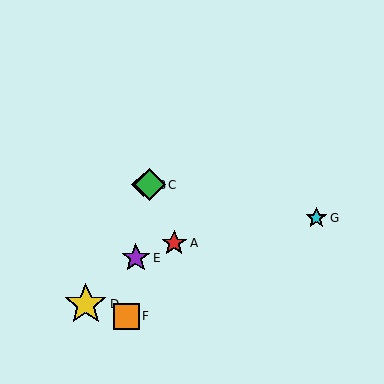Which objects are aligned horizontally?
Objects B, C are aligned horizontally.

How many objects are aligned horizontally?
2 objects (B, C) are aligned horizontally.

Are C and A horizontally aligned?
No, C is at y≈185 and A is at y≈243.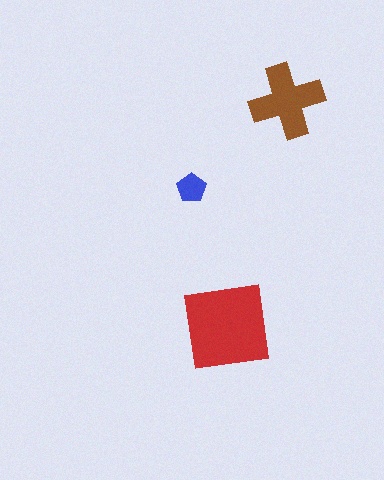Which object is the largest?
The red square.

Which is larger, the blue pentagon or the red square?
The red square.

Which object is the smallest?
The blue pentagon.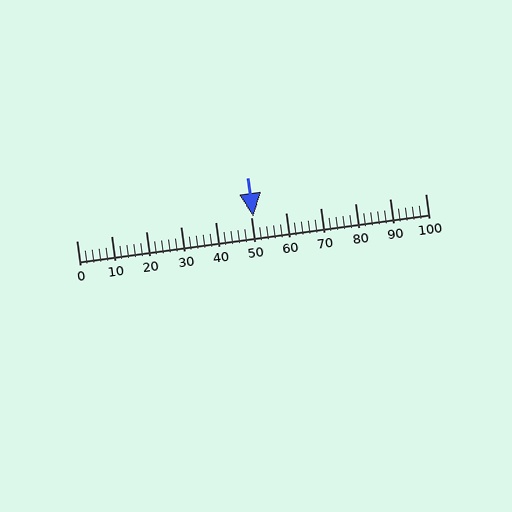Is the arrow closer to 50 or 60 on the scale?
The arrow is closer to 50.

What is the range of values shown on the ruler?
The ruler shows values from 0 to 100.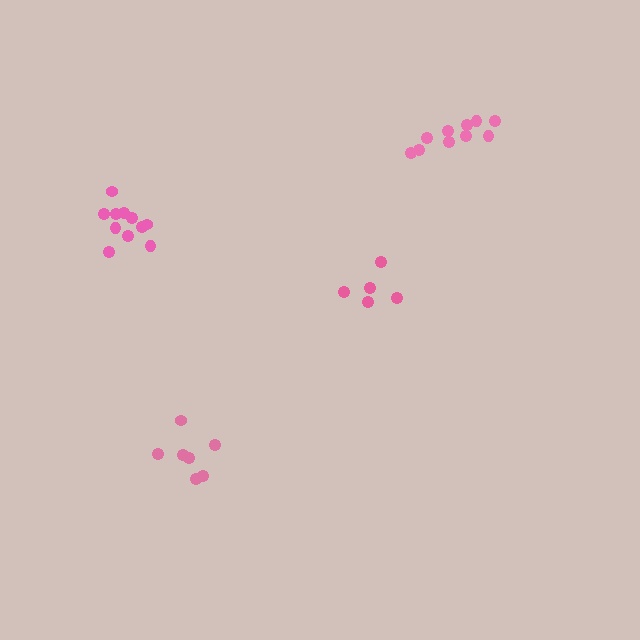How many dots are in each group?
Group 1: 7 dots, Group 2: 5 dots, Group 3: 11 dots, Group 4: 10 dots (33 total).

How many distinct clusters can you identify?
There are 4 distinct clusters.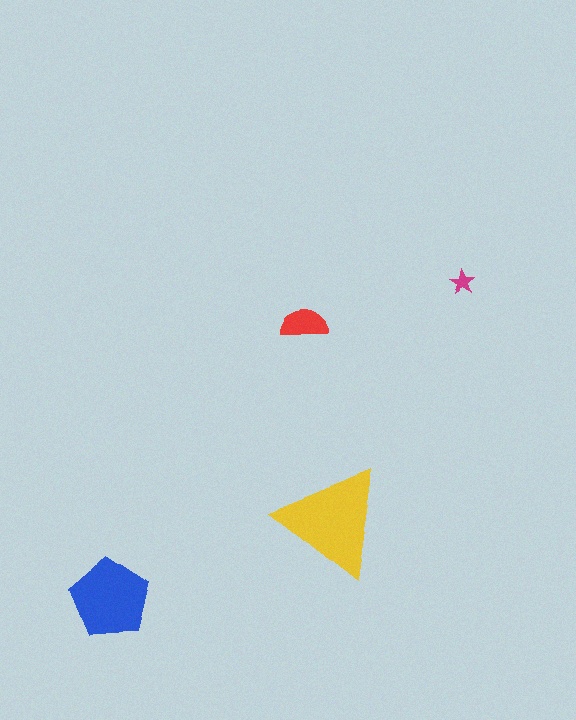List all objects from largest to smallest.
The yellow triangle, the blue pentagon, the red semicircle, the magenta star.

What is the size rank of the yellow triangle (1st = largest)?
1st.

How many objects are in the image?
There are 4 objects in the image.